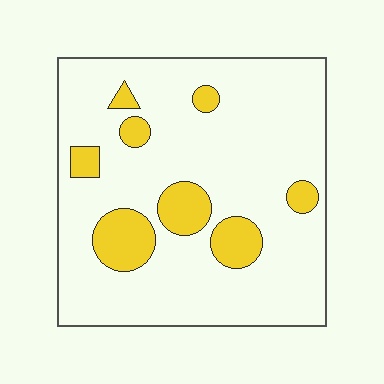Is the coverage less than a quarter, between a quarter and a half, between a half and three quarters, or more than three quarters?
Less than a quarter.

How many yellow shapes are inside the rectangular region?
8.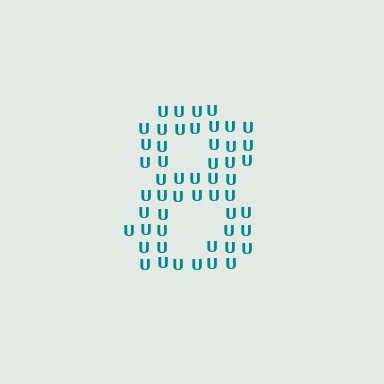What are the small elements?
The small elements are letter U's.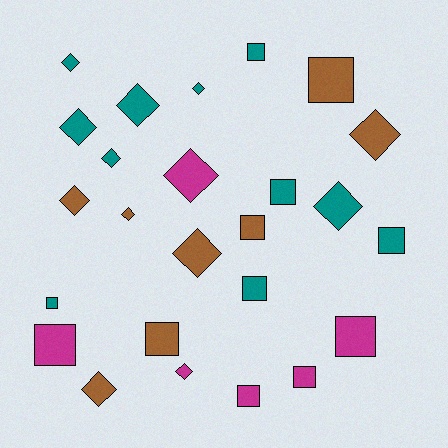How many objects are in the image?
There are 25 objects.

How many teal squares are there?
There are 5 teal squares.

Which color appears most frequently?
Teal, with 11 objects.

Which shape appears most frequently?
Diamond, with 13 objects.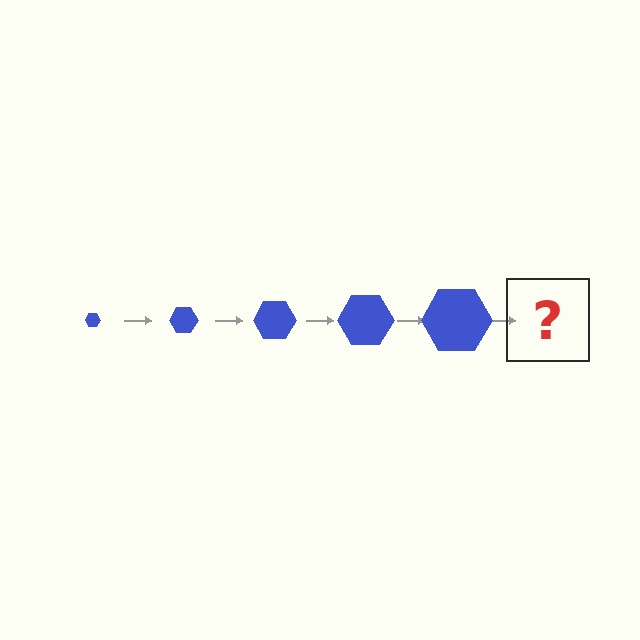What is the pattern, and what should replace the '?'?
The pattern is that the hexagon gets progressively larger each step. The '?' should be a blue hexagon, larger than the previous one.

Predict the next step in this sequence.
The next step is a blue hexagon, larger than the previous one.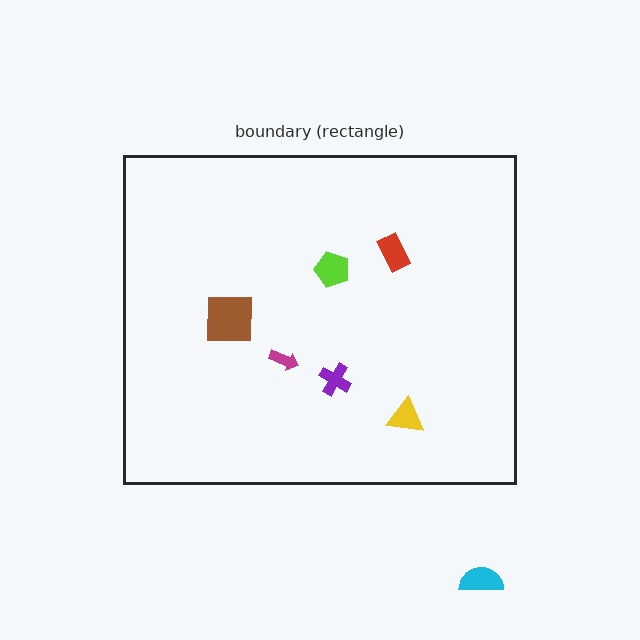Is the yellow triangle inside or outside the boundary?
Inside.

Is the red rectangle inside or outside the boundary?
Inside.